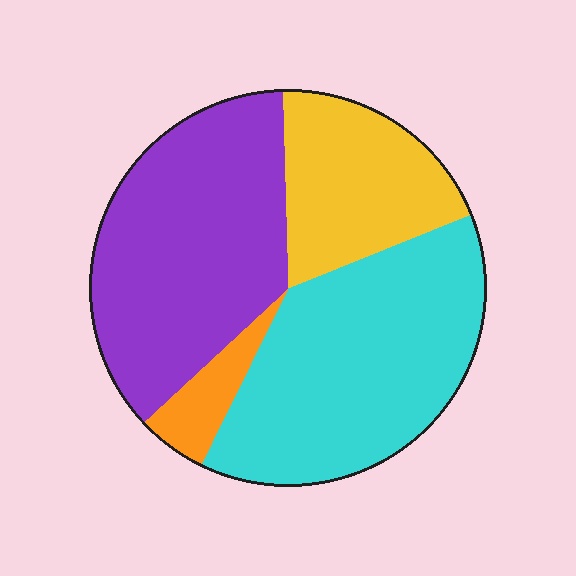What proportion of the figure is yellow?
Yellow takes up about one fifth (1/5) of the figure.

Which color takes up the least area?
Orange, at roughly 5%.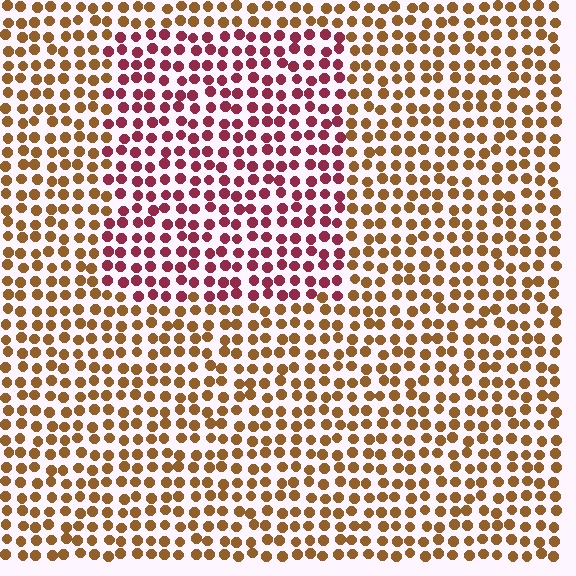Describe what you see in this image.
The image is filled with small brown elements in a uniform arrangement. A rectangle-shaped region is visible where the elements are tinted to a slightly different hue, forming a subtle color boundary.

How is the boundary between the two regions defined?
The boundary is defined purely by a slight shift in hue (about 49 degrees). Spacing, size, and orientation are identical on both sides.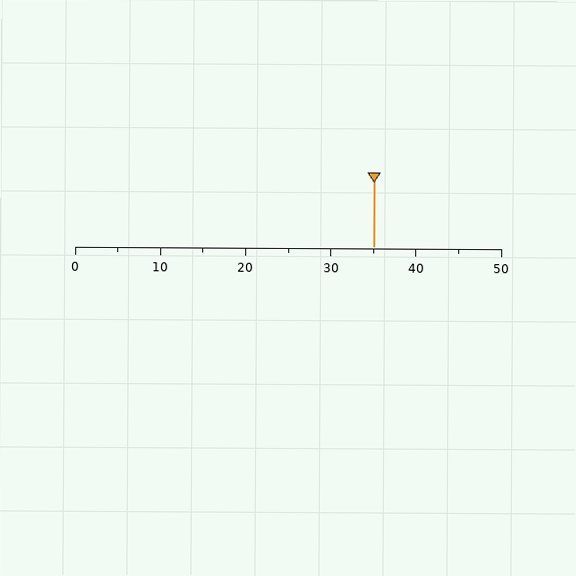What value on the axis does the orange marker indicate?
The marker indicates approximately 35.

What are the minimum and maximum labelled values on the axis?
The axis runs from 0 to 50.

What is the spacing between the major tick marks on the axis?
The major ticks are spaced 10 apart.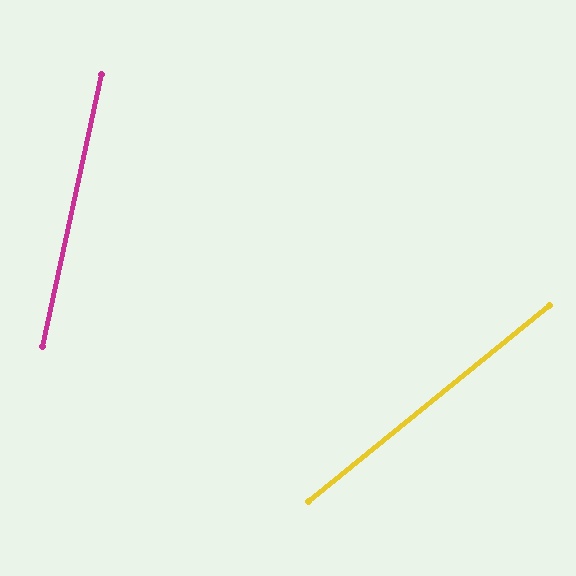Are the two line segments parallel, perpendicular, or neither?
Neither parallel nor perpendicular — they differ by about 38°.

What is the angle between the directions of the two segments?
Approximately 38 degrees.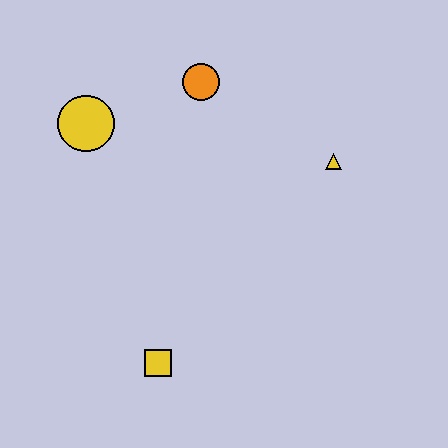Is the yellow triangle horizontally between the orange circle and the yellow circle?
No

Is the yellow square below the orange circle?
Yes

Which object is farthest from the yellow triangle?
The yellow square is farthest from the yellow triangle.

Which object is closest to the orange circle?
The yellow circle is closest to the orange circle.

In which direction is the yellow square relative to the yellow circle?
The yellow square is below the yellow circle.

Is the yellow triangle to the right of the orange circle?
Yes